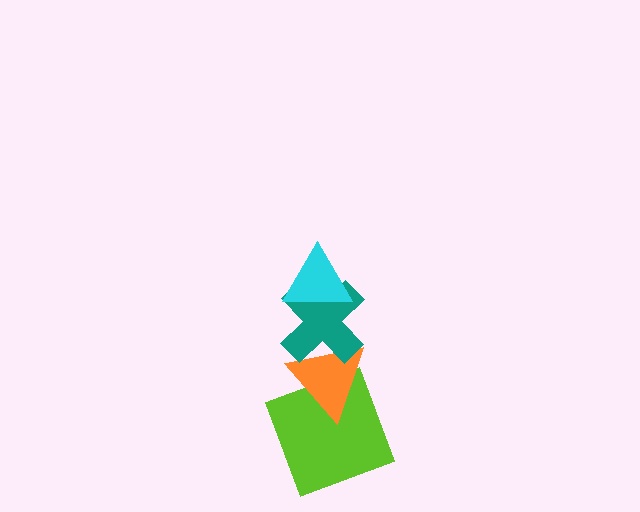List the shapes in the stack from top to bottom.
From top to bottom: the cyan triangle, the teal cross, the orange triangle, the lime square.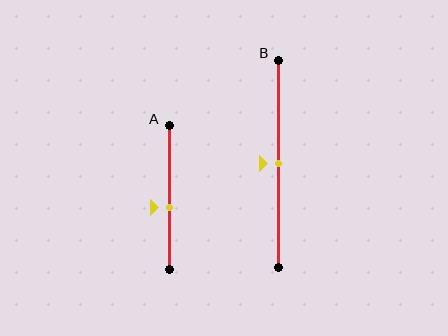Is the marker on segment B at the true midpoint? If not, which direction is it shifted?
Yes, the marker on segment B is at the true midpoint.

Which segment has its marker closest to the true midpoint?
Segment B has its marker closest to the true midpoint.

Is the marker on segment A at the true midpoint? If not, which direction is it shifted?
No, the marker on segment A is shifted downward by about 6% of the segment length.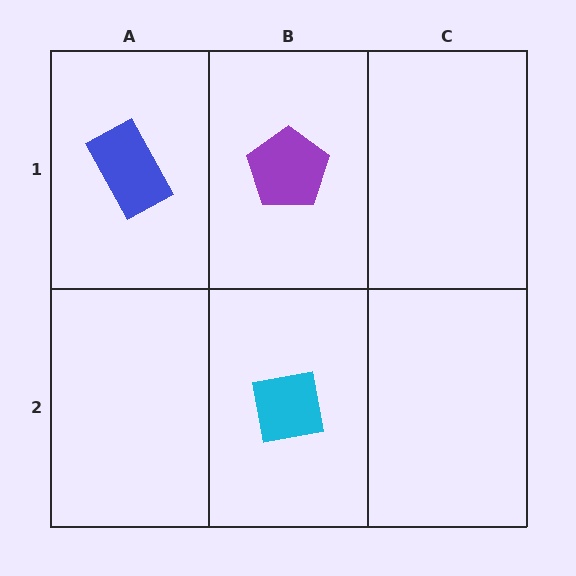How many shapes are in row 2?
1 shape.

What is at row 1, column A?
A blue rectangle.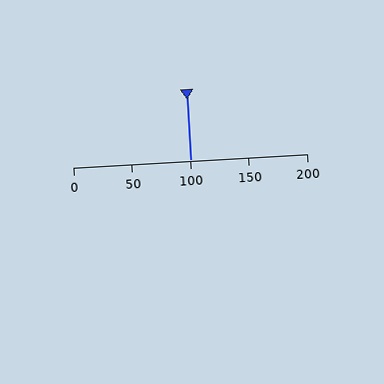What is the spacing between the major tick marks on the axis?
The major ticks are spaced 50 apart.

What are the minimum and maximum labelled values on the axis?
The axis runs from 0 to 200.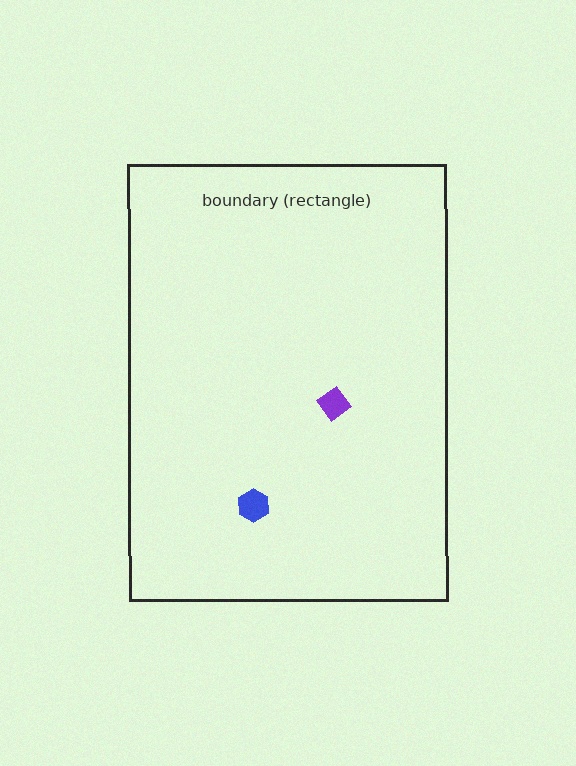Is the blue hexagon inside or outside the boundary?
Inside.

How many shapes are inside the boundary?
2 inside, 0 outside.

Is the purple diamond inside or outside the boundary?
Inside.